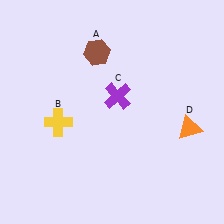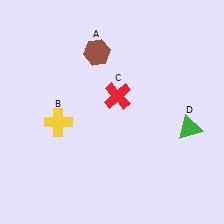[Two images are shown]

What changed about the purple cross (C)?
In Image 1, C is purple. In Image 2, it changed to red.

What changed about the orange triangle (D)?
In Image 1, D is orange. In Image 2, it changed to green.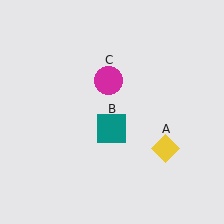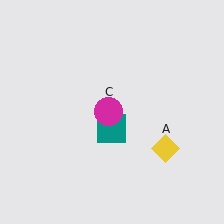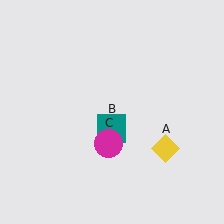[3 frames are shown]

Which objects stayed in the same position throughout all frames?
Yellow diamond (object A) and teal square (object B) remained stationary.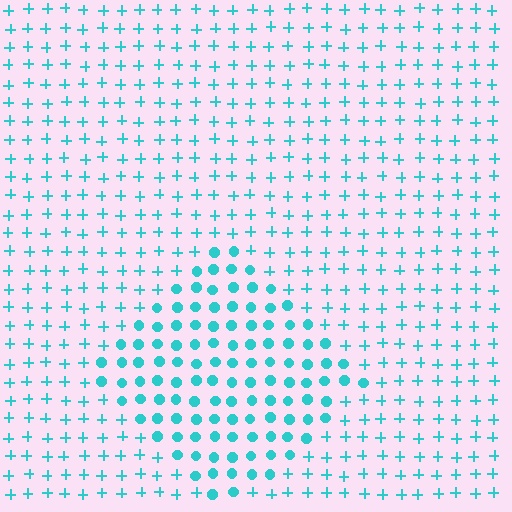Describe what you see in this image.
The image is filled with small cyan elements arranged in a uniform grid. A diamond-shaped region contains circles, while the surrounding area contains plus signs. The boundary is defined purely by the change in element shape.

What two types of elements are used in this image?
The image uses circles inside the diamond region and plus signs outside it.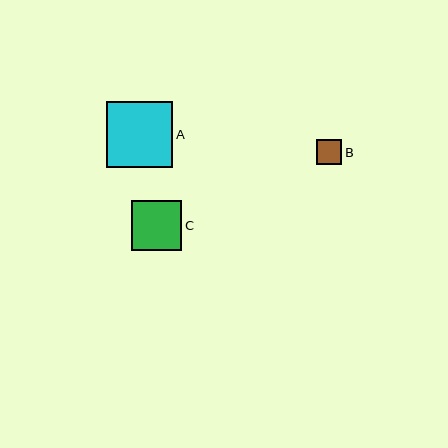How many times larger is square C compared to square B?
Square C is approximately 2.0 times the size of square B.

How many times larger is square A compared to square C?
Square A is approximately 1.3 times the size of square C.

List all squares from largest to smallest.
From largest to smallest: A, C, B.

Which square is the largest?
Square A is the largest with a size of approximately 66 pixels.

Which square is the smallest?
Square B is the smallest with a size of approximately 25 pixels.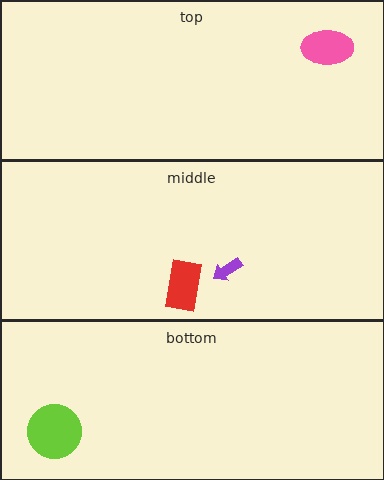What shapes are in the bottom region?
The lime circle.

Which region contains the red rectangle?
The middle region.